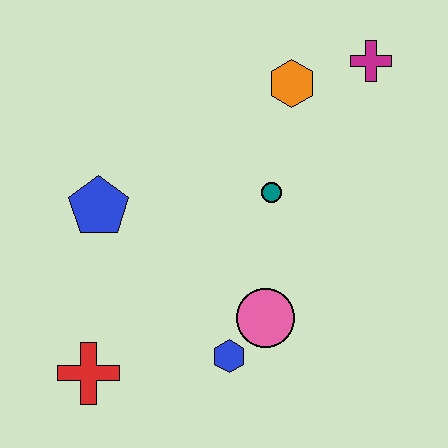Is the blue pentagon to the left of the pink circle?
Yes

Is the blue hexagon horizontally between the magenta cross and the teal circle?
No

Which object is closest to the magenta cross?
The orange hexagon is closest to the magenta cross.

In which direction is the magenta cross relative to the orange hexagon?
The magenta cross is to the right of the orange hexagon.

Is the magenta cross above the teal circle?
Yes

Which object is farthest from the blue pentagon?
The magenta cross is farthest from the blue pentagon.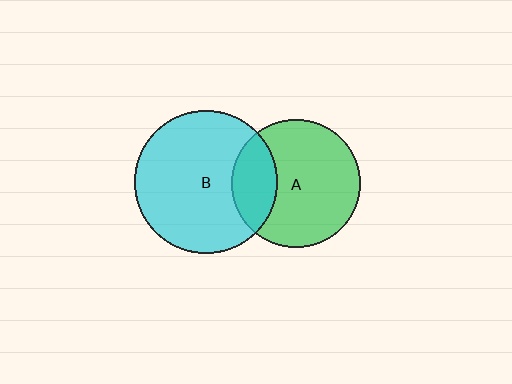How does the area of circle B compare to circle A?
Approximately 1.2 times.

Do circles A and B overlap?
Yes.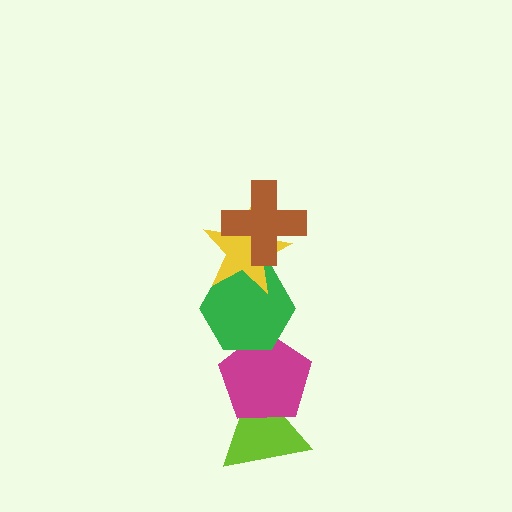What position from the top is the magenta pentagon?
The magenta pentagon is 4th from the top.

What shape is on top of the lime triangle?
The magenta pentagon is on top of the lime triangle.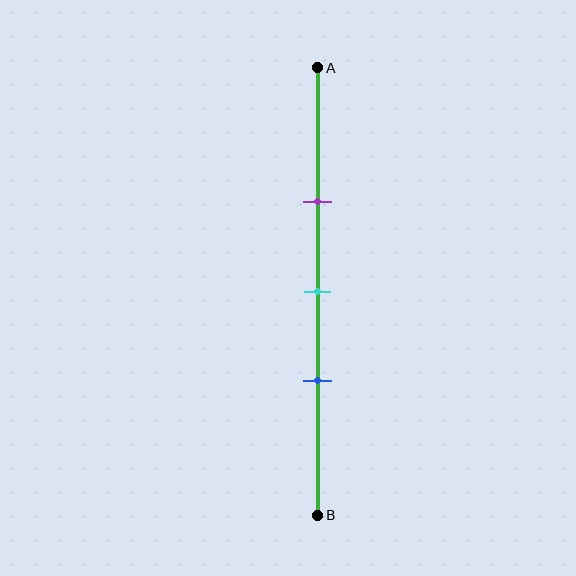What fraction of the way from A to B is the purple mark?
The purple mark is approximately 30% (0.3) of the way from A to B.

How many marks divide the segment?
There are 3 marks dividing the segment.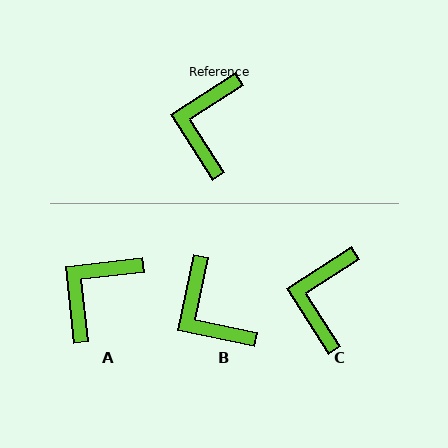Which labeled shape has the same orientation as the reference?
C.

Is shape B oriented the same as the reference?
No, it is off by about 46 degrees.